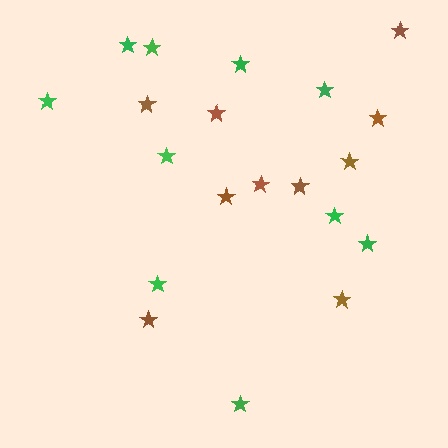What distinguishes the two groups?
There are 2 groups: one group of brown stars (10) and one group of green stars (10).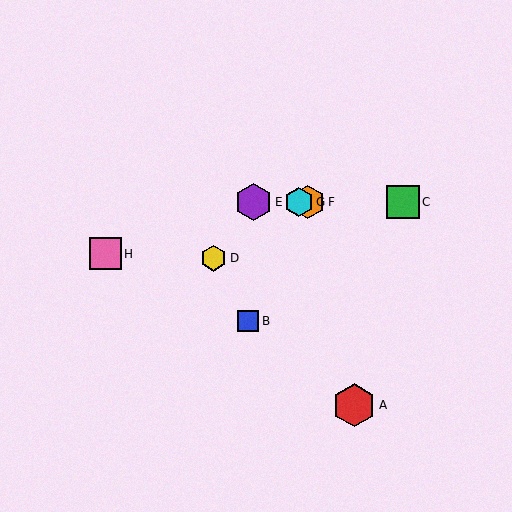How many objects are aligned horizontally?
4 objects (C, E, F, G) are aligned horizontally.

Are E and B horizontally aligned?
No, E is at y≈202 and B is at y≈321.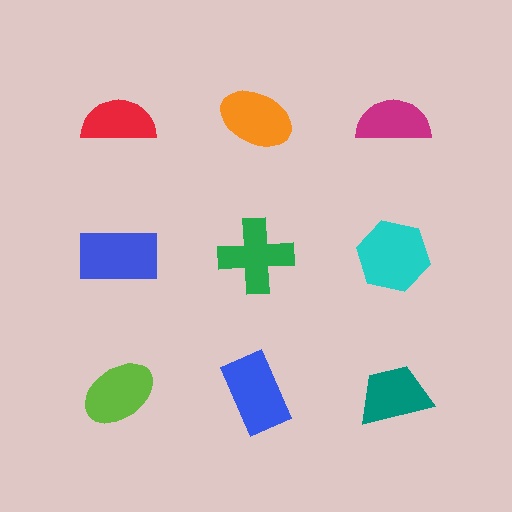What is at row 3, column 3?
A teal trapezoid.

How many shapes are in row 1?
3 shapes.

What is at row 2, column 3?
A cyan hexagon.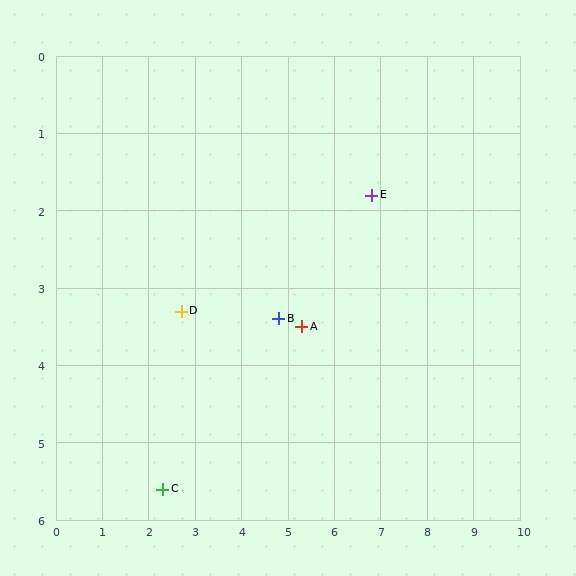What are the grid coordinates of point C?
Point C is at approximately (2.3, 5.6).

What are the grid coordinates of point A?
Point A is at approximately (5.3, 3.5).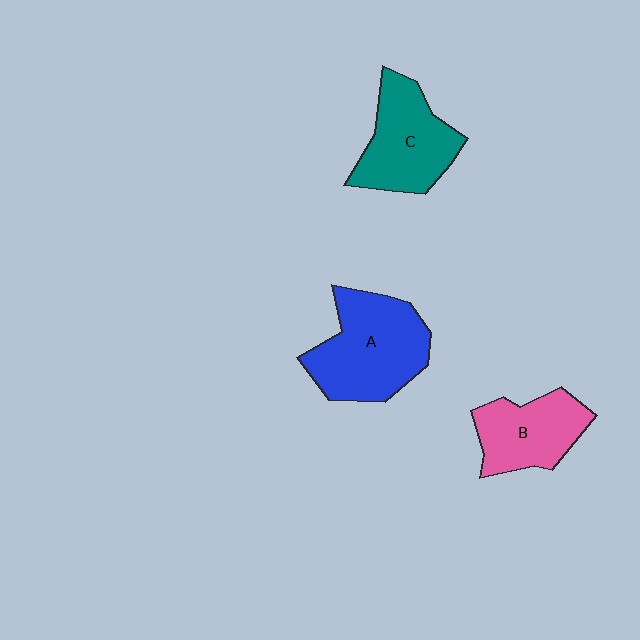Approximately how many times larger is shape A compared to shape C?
Approximately 1.2 times.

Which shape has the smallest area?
Shape B (pink).